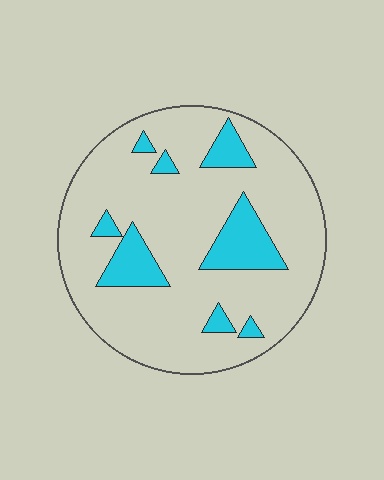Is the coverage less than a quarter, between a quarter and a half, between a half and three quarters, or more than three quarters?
Less than a quarter.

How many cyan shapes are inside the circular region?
8.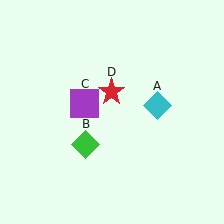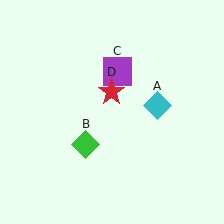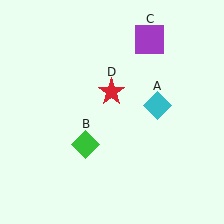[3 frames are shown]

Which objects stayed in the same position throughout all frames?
Cyan diamond (object A) and green diamond (object B) and red star (object D) remained stationary.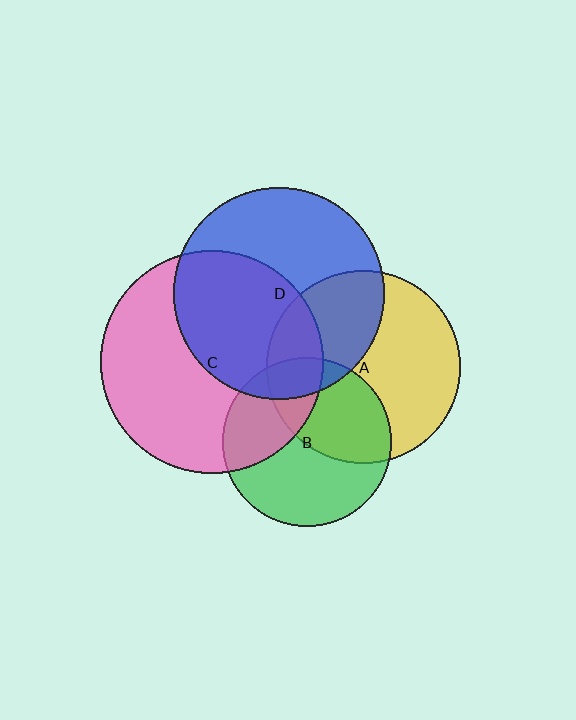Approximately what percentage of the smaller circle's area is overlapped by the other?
Approximately 50%.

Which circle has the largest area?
Circle C (pink).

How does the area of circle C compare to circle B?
Approximately 1.7 times.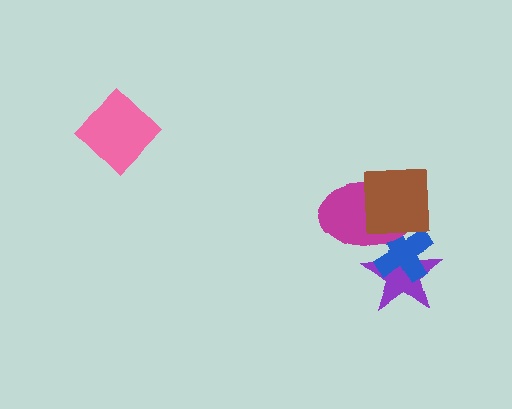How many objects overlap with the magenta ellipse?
3 objects overlap with the magenta ellipse.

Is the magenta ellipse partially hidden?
Yes, it is partially covered by another shape.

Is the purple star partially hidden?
Yes, it is partially covered by another shape.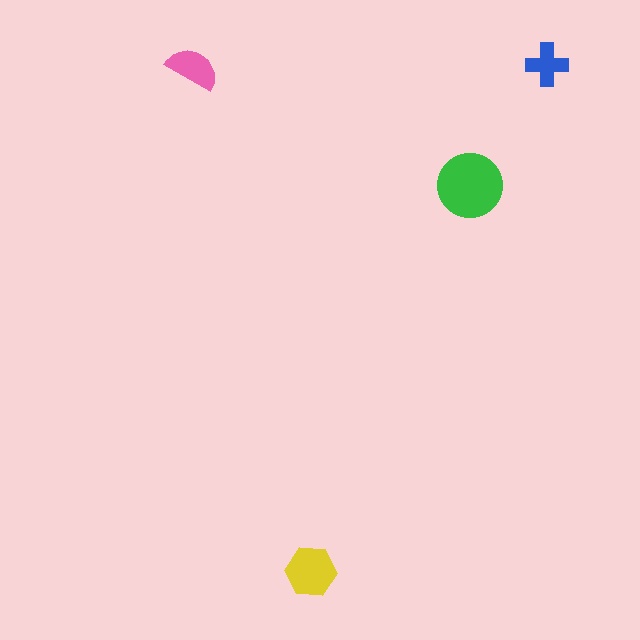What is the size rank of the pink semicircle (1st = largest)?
3rd.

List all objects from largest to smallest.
The green circle, the yellow hexagon, the pink semicircle, the blue cross.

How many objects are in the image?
There are 4 objects in the image.